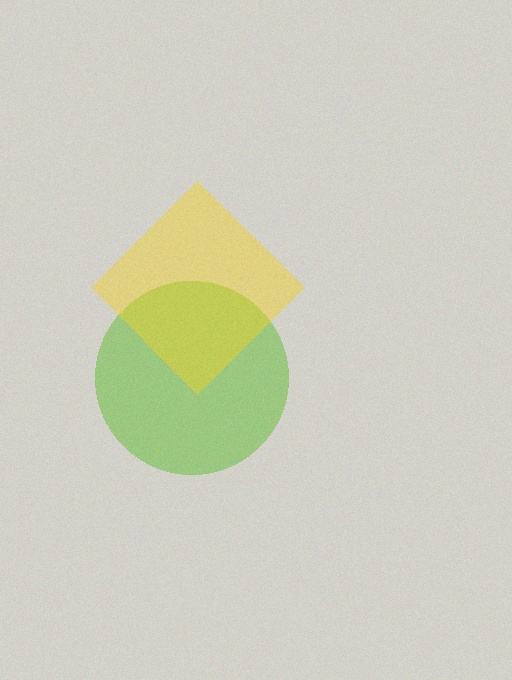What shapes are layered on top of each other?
The layered shapes are: a lime circle, a yellow diamond.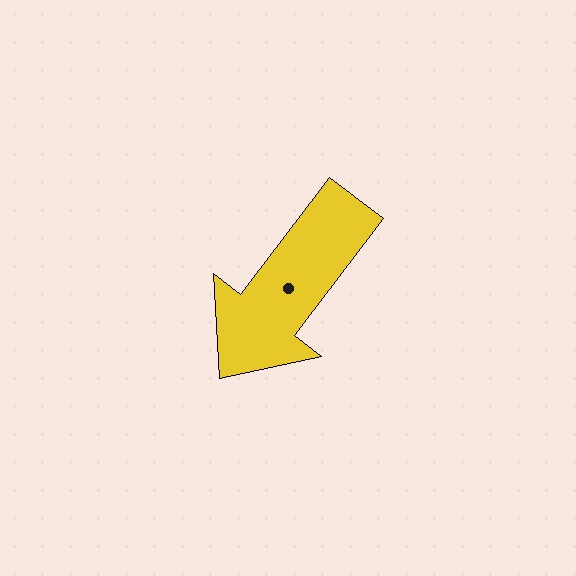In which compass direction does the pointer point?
Southwest.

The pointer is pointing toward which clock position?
Roughly 7 o'clock.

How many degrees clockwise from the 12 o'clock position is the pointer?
Approximately 217 degrees.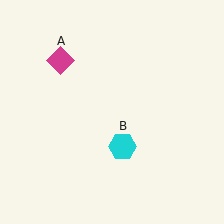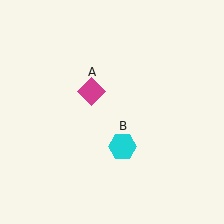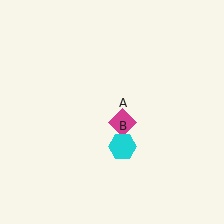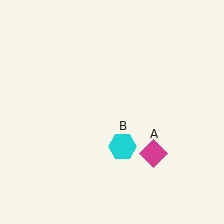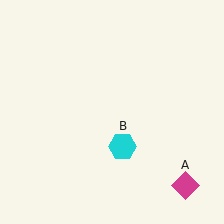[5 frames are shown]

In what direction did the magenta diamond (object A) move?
The magenta diamond (object A) moved down and to the right.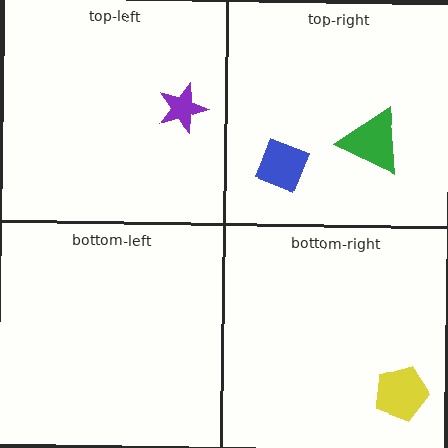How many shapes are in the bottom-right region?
1.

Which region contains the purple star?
The top-left region.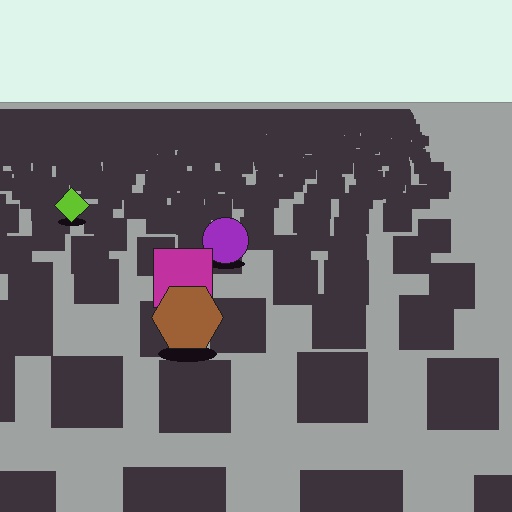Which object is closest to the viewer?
The brown hexagon is closest. The texture marks near it are larger and more spread out.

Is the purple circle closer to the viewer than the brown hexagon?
No. The brown hexagon is closer — you can tell from the texture gradient: the ground texture is coarser near it.